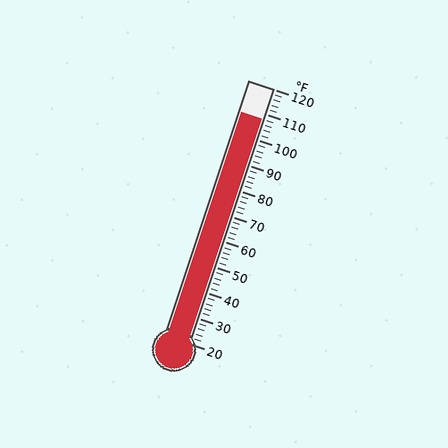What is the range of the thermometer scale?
The thermometer scale ranges from 20°F to 120°F.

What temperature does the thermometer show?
The thermometer shows approximately 108°F.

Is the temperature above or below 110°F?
The temperature is below 110°F.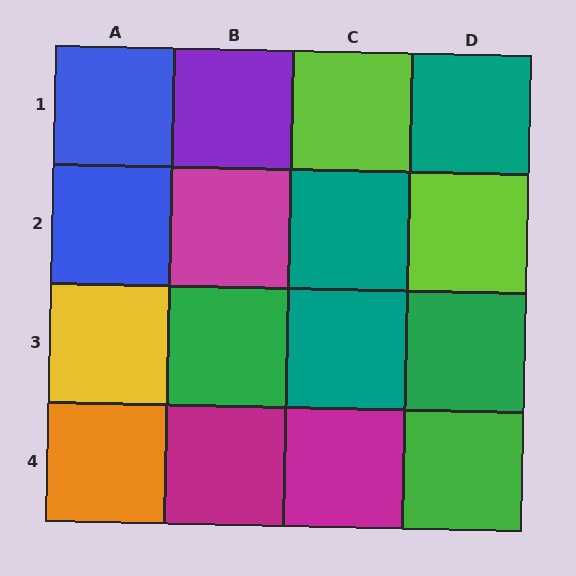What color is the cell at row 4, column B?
Magenta.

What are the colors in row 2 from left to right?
Blue, magenta, teal, lime.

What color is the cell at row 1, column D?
Teal.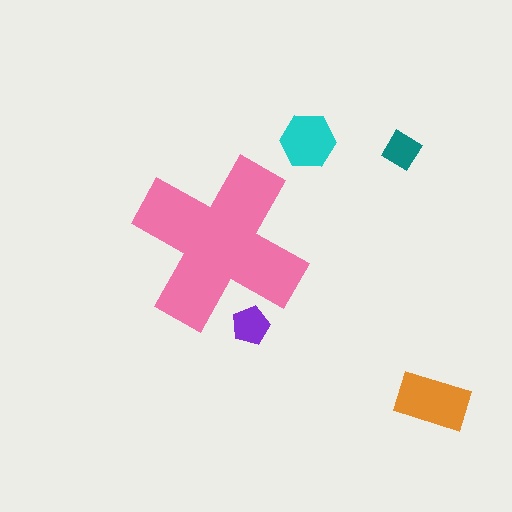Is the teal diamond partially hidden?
No, the teal diamond is fully visible.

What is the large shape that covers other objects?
A pink cross.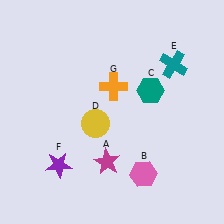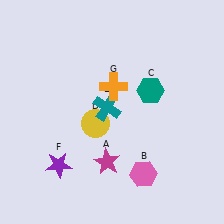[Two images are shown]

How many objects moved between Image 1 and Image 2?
1 object moved between the two images.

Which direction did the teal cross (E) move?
The teal cross (E) moved left.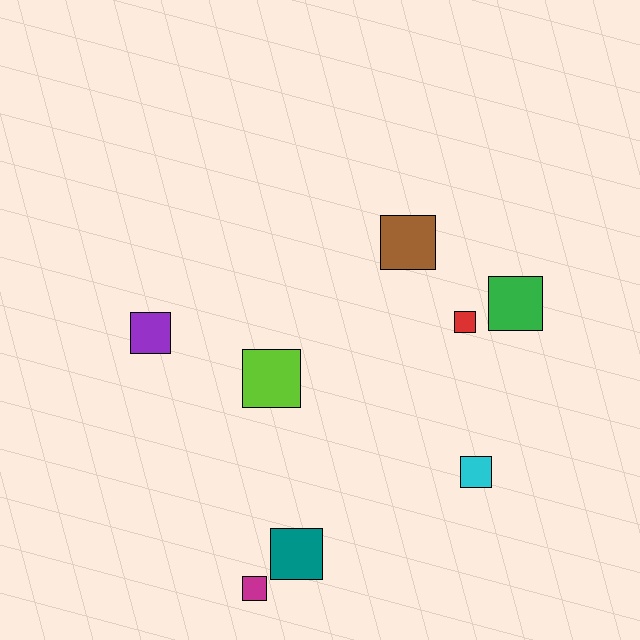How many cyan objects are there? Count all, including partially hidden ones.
There is 1 cyan object.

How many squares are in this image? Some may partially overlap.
There are 8 squares.